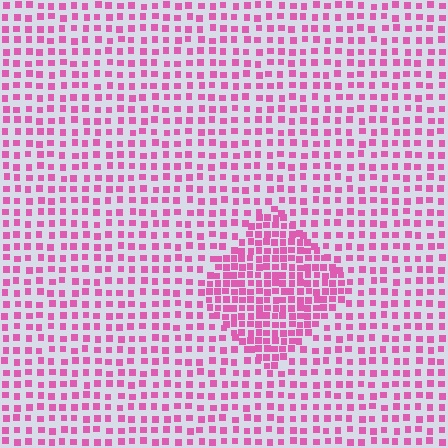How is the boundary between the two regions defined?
The boundary is defined by a change in element density (approximately 1.9x ratio). All elements are the same color, size, and shape.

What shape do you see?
I see a diamond.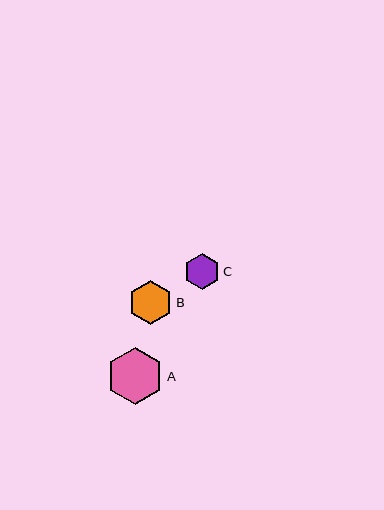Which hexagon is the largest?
Hexagon A is the largest with a size of approximately 57 pixels.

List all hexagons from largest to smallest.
From largest to smallest: A, B, C.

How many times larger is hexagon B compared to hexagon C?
Hexagon B is approximately 1.2 times the size of hexagon C.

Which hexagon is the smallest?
Hexagon C is the smallest with a size of approximately 36 pixels.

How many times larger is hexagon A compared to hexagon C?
Hexagon A is approximately 1.6 times the size of hexagon C.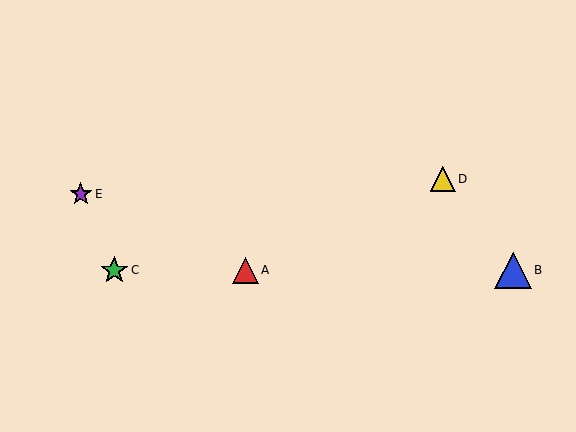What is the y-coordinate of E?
Object E is at y≈194.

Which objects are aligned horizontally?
Objects A, B, C are aligned horizontally.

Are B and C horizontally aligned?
Yes, both are at y≈270.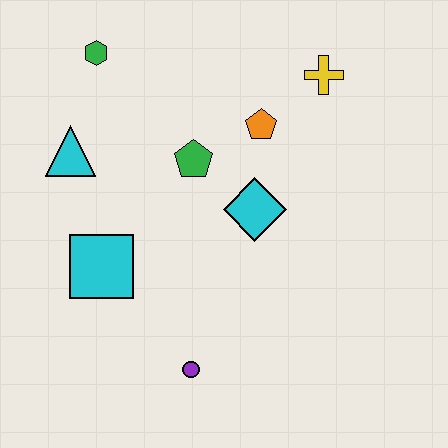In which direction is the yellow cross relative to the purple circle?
The yellow cross is above the purple circle.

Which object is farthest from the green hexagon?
The purple circle is farthest from the green hexagon.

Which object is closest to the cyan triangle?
The green hexagon is closest to the cyan triangle.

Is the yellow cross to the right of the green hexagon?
Yes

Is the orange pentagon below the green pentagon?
No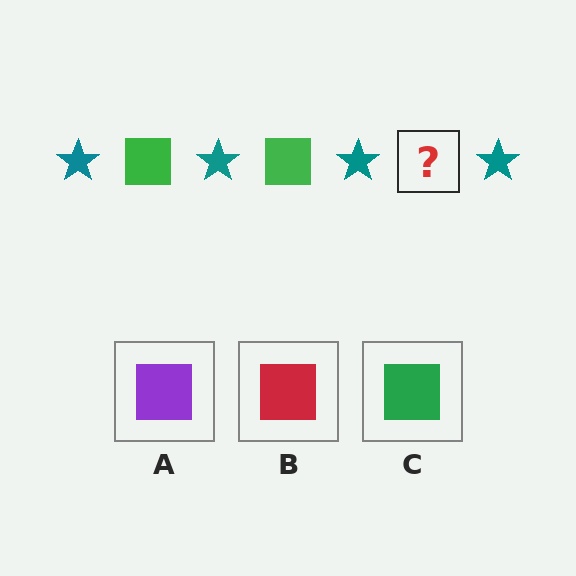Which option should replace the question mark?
Option C.